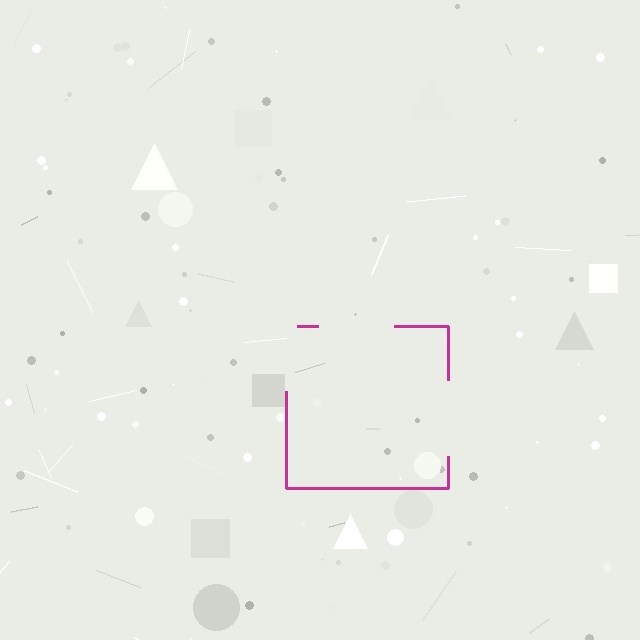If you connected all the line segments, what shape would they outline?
They would outline a square.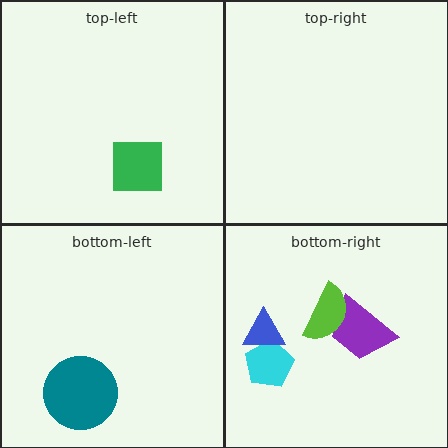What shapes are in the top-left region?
The green square.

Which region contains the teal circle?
The bottom-left region.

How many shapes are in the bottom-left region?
1.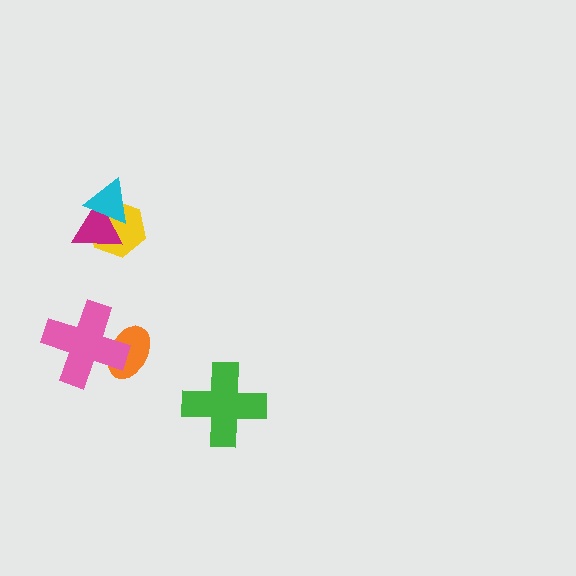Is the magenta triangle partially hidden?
Yes, it is partially covered by another shape.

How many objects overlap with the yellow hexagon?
2 objects overlap with the yellow hexagon.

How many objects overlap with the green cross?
0 objects overlap with the green cross.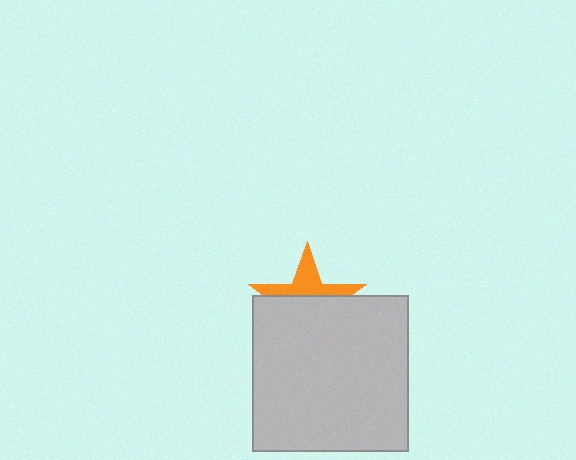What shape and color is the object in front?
The object in front is a light gray square.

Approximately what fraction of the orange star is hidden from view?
Roughly 59% of the orange star is hidden behind the light gray square.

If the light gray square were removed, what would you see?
You would see the complete orange star.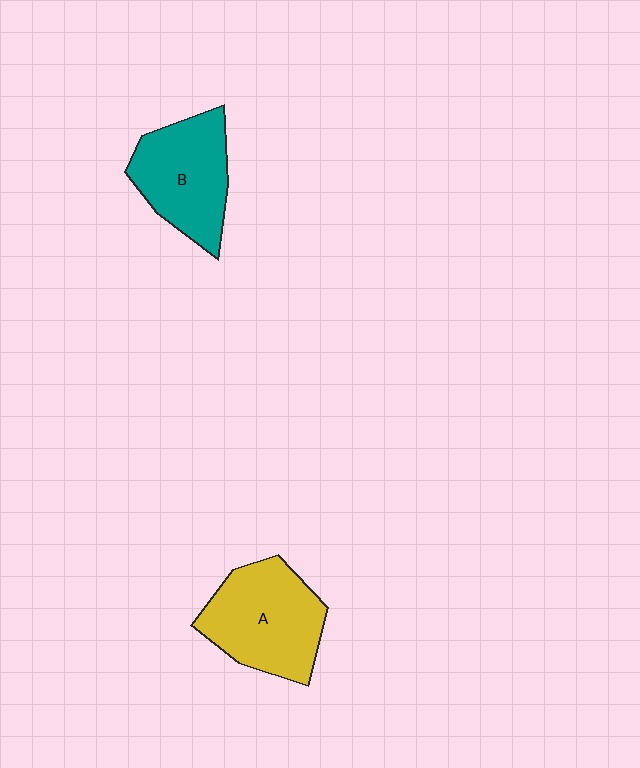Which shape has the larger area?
Shape A (yellow).